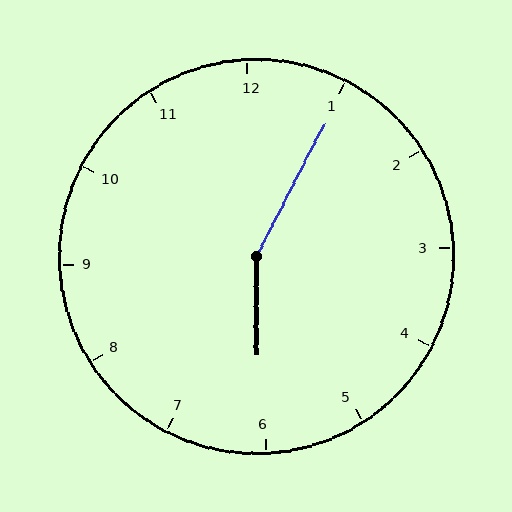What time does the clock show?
6:05.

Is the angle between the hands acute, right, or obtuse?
It is obtuse.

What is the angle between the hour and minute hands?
Approximately 152 degrees.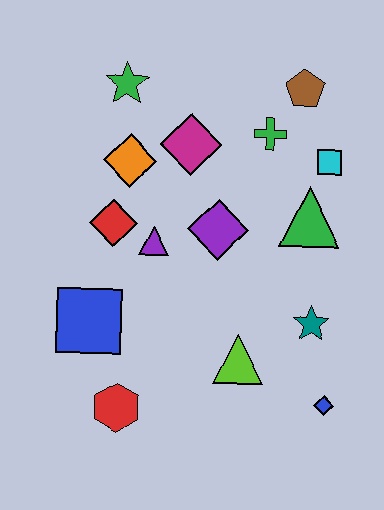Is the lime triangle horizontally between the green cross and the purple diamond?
Yes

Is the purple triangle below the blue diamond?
No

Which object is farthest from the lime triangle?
The green star is farthest from the lime triangle.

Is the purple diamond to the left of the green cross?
Yes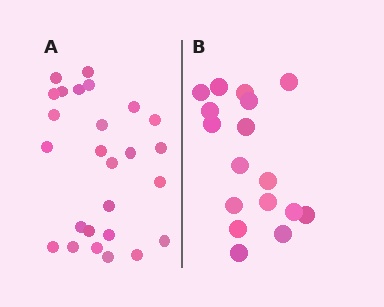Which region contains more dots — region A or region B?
Region A (the left region) has more dots.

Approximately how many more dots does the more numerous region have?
Region A has roughly 8 or so more dots than region B.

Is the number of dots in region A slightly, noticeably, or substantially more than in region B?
Region A has substantially more. The ratio is roughly 1.5 to 1.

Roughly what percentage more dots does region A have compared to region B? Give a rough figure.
About 55% more.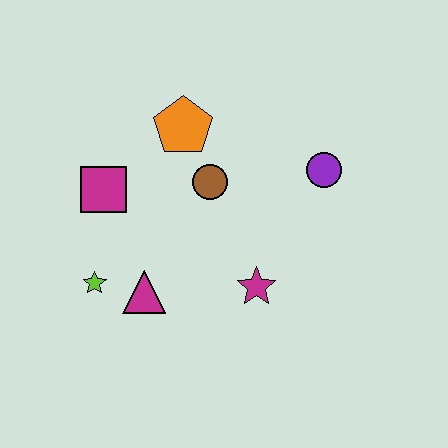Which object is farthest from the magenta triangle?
The purple circle is farthest from the magenta triangle.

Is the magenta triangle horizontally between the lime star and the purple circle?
Yes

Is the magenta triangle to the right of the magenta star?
No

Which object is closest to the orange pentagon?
The brown circle is closest to the orange pentagon.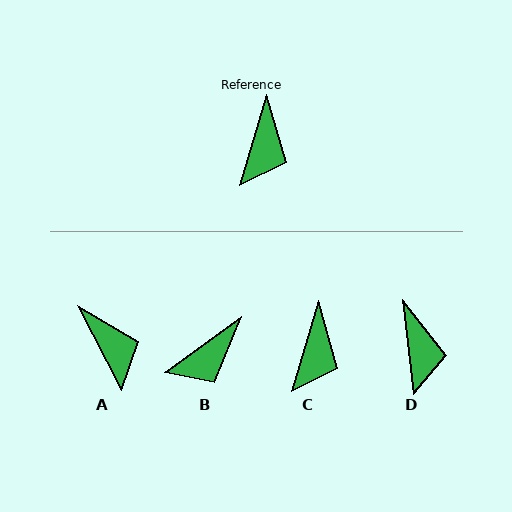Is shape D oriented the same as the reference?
No, it is off by about 23 degrees.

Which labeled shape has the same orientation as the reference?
C.